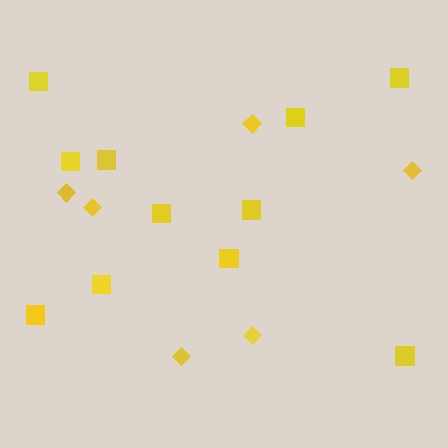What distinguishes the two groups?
There are 2 groups: one group of squares (11) and one group of diamonds (6).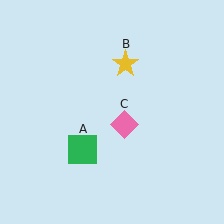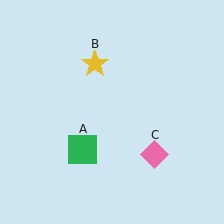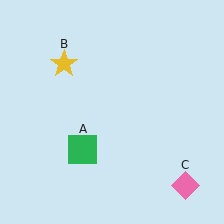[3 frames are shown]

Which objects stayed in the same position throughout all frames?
Green square (object A) remained stationary.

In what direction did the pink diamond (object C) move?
The pink diamond (object C) moved down and to the right.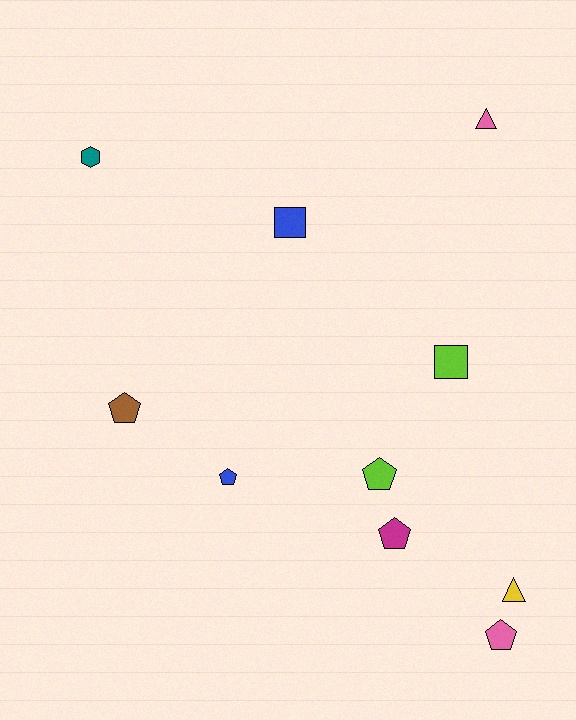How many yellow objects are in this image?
There is 1 yellow object.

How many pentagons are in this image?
There are 5 pentagons.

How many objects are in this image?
There are 10 objects.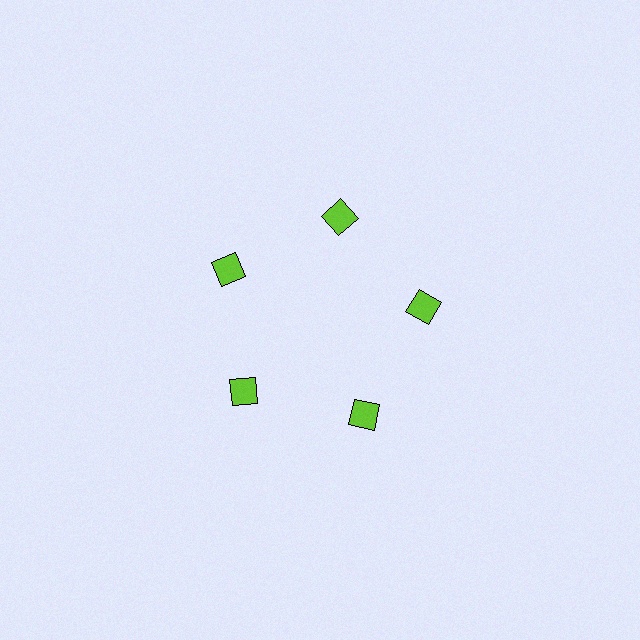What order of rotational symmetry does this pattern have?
This pattern has 5-fold rotational symmetry.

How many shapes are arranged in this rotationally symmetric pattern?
There are 5 shapes, arranged in 5 groups of 1.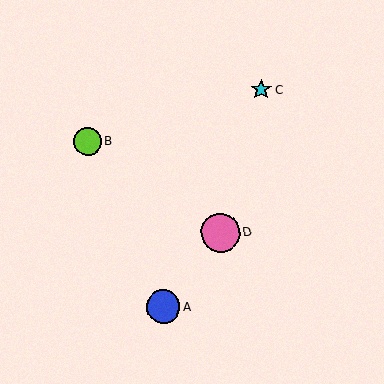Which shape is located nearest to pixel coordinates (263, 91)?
The cyan star (labeled C) at (261, 90) is nearest to that location.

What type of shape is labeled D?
Shape D is a pink circle.